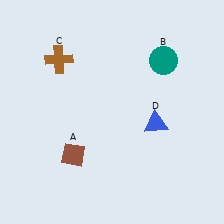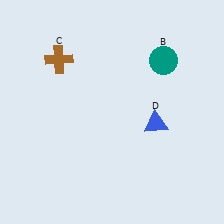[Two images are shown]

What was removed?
The brown diamond (A) was removed in Image 2.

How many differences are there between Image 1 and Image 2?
There is 1 difference between the two images.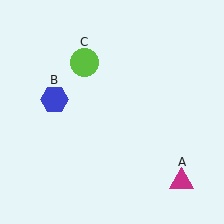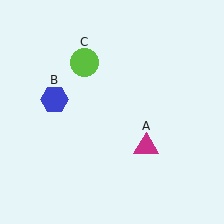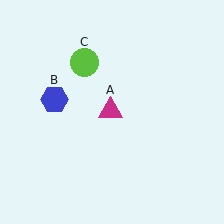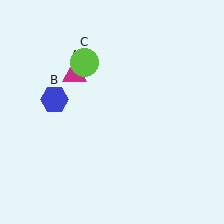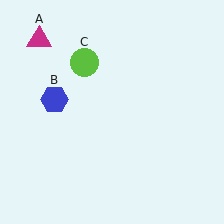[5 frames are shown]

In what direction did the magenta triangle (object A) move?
The magenta triangle (object A) moved up and to the left.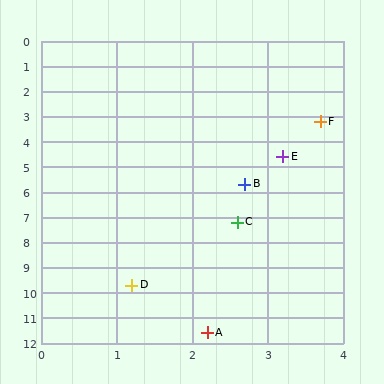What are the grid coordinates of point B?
Point B is at approximately (2.7, 5.7).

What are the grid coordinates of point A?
Point A is at approximately (2.2, 11.6).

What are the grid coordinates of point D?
Point D is at approximately (1.2, 9.7).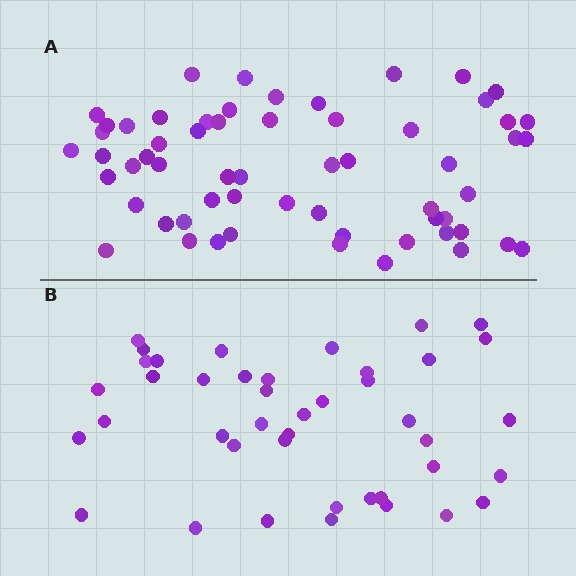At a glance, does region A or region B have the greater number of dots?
Region A (the top region) has more dots.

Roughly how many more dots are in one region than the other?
Region A has approximately 20 more dots than region B.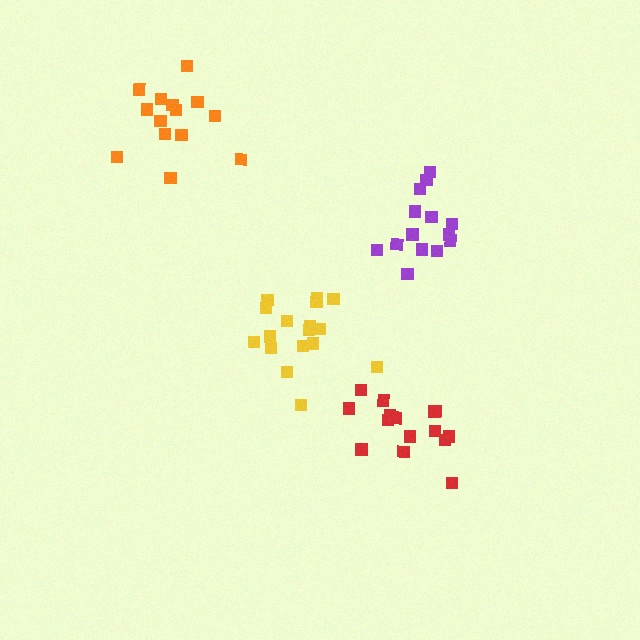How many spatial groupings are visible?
There are 4 spatial groupings.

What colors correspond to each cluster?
The clusters are colored: yellow, red, orange, purple.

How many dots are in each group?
Group 1: 17 dots, Group 2: 15 dots, Group 3: 14 dots, Group 4: 14 dots (60 total).